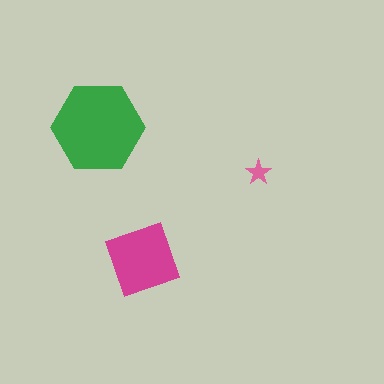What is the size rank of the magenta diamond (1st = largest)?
2nd.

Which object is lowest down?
The magenta diamond is bottommost.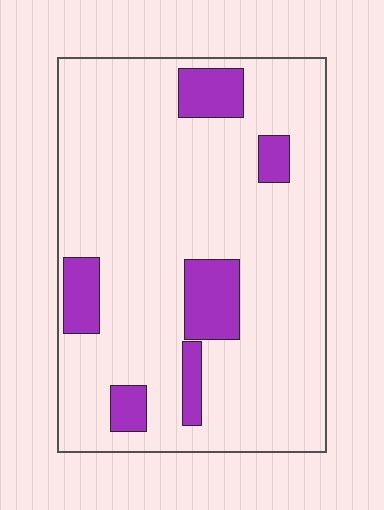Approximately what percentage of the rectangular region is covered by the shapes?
Approximately 15%.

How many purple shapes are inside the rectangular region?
6.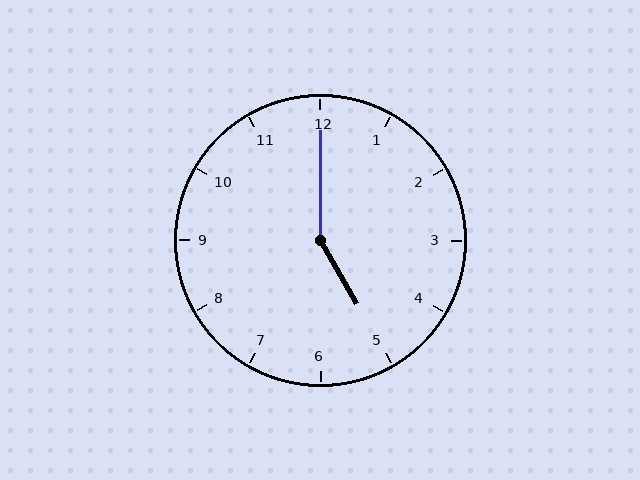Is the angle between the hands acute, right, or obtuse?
It is obtuse.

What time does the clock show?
5:00.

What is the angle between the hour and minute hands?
Approximately 150 degrees.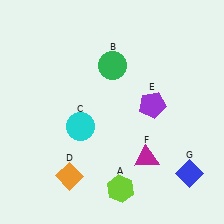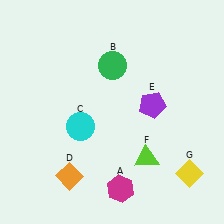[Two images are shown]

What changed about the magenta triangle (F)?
In Image 1, F is magenta. In Image 2, it changed to lime.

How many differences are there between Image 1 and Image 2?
There are 3 differences between the two images.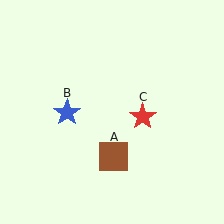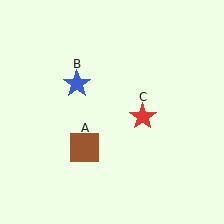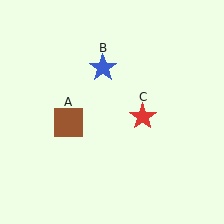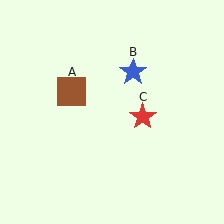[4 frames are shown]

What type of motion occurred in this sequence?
The brown square (object A), blue star (object B) rotated clockwise around the center of the scene.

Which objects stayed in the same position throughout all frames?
Red star (object C) remained stationary.